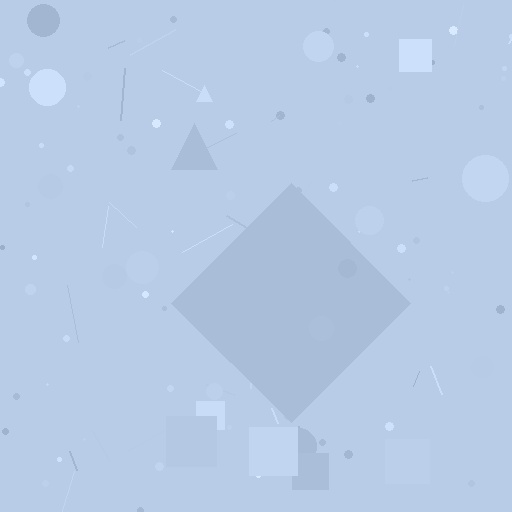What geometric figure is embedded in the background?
A diamond is embedded in the background.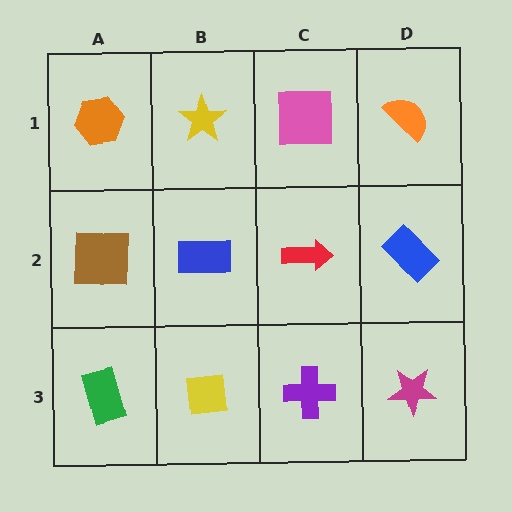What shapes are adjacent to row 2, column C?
A pink square (row 1, column C), a purple cross (row 3, column C), a blue rectangle (row 2, column B), a blue rectangle (row 2, column D).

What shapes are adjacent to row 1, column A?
A brown square (row 2, column A), a yellow star (row 1, column B).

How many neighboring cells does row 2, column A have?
3.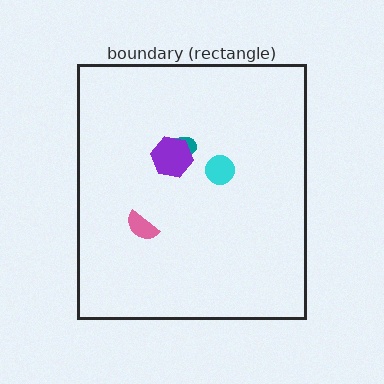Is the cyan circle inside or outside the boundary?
Inside.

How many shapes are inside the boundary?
4 inside, 0 outside.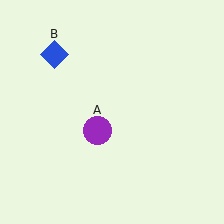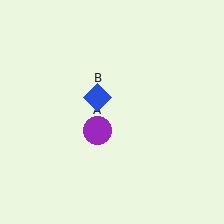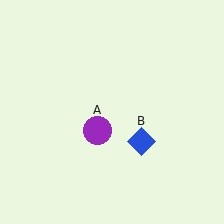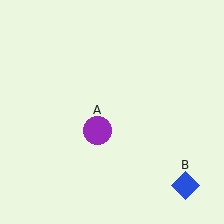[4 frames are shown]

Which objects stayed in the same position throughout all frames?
Purple circle (object A) remained stationary.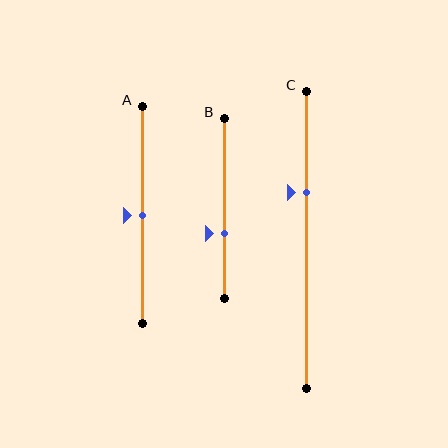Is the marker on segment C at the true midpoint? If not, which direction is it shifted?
No, the marker on segment C is shifted upward by about 16% of the segment length.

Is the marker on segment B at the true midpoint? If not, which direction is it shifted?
No, the marker on segment B is shifted downward by about 14% of the segment length.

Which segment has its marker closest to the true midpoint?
Segment A has its marker closest to the true midpoint.